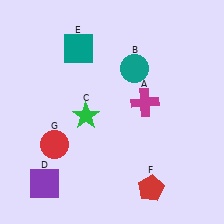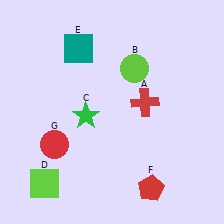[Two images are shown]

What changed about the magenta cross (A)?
In Image 1, A is magenta. In Image 2, it changed to red.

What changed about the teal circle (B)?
In Image 1, B is teal. In Image 2, it changed to lime.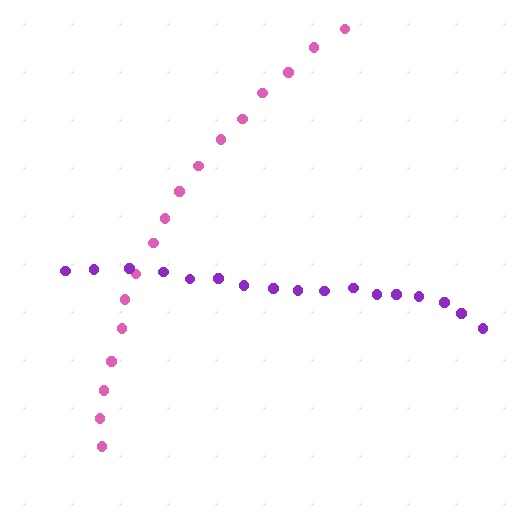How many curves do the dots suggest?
There are 2 distinct paths.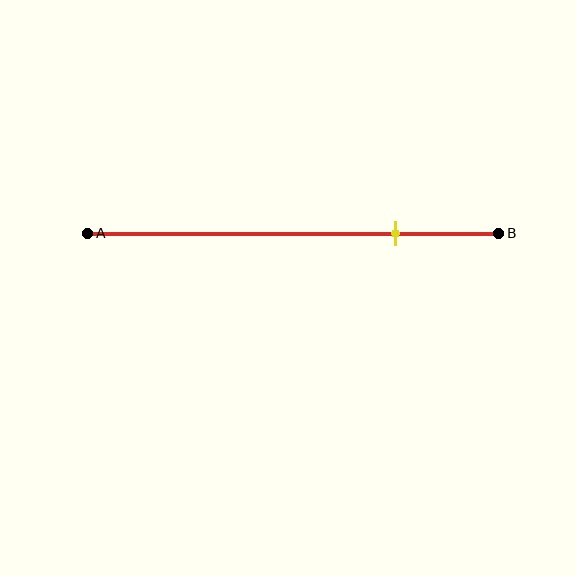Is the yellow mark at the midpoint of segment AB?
No, the mark is at about 75% from A, not at the 50% midpoint.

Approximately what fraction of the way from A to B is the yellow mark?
The yellow mark is approximately 75% of the way from A to B.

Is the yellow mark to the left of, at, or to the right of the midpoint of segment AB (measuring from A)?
The yellow mark is to the right of the midpoint of segment AB.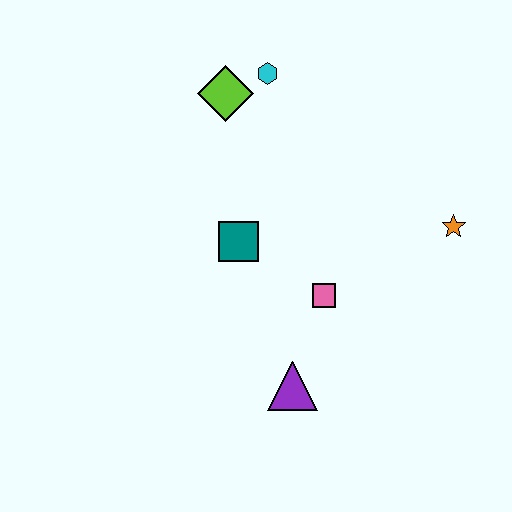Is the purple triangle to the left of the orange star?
Yes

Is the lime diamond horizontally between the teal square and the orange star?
No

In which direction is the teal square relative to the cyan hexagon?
The teal square is below the cyan hexagon.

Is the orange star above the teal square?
Yes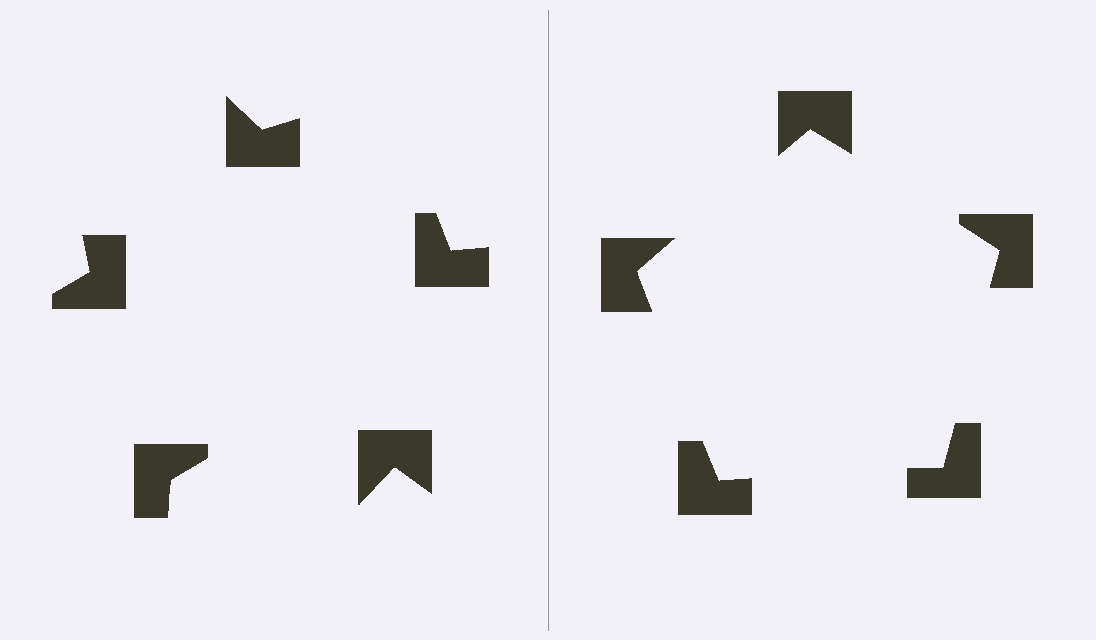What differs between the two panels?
The notched squares are positioned identically on both sides; only the wedge orientations differ. On the right they align to a pentagon; on the left they are misaligned.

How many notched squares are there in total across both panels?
10 — 5 on each side.